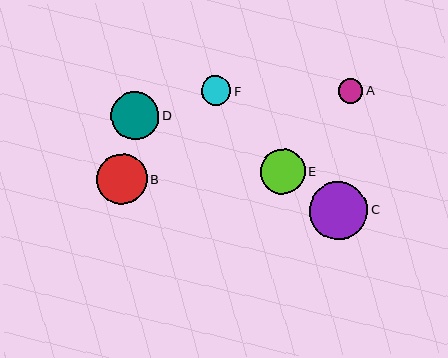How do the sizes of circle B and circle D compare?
Circle B and circle D are approximately the same size.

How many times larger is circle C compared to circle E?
Circle C is approximately 1.3 times the size of circle E.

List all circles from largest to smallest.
From largest to smallest: C, B, D, E, F, A.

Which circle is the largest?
Circle C is the largest with a size of approximately 58 pixels.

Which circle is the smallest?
Circle A is the smallest with a size of approximately 24 pixels.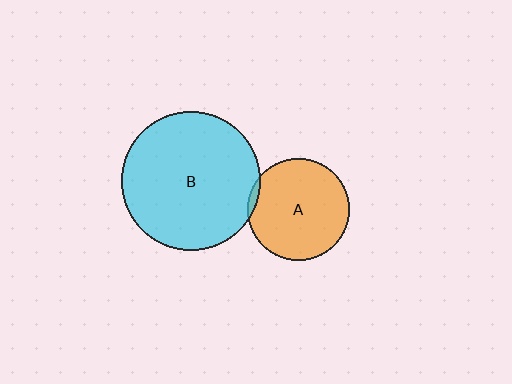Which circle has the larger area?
Circle B (cyan).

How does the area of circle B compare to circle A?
Approximately 1.9 times.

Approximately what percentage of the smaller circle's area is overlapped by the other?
Approximately 5%.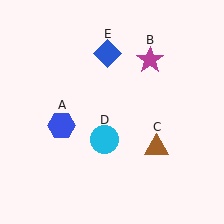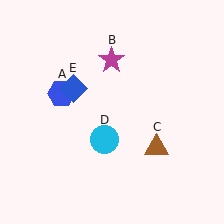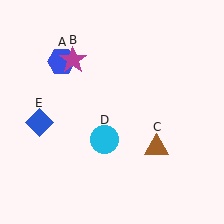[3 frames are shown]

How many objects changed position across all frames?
3 objects changed position: blue hexagon (object A), magenta star (object B), blue diamond (object E).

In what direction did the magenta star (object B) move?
The magenta star (object B) moved left.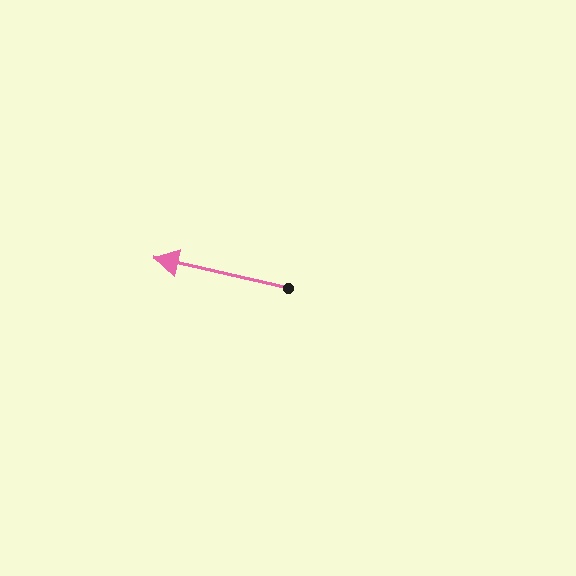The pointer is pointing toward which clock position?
Roughly 9 o'clock.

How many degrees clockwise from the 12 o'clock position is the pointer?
Approximately 283 degrees.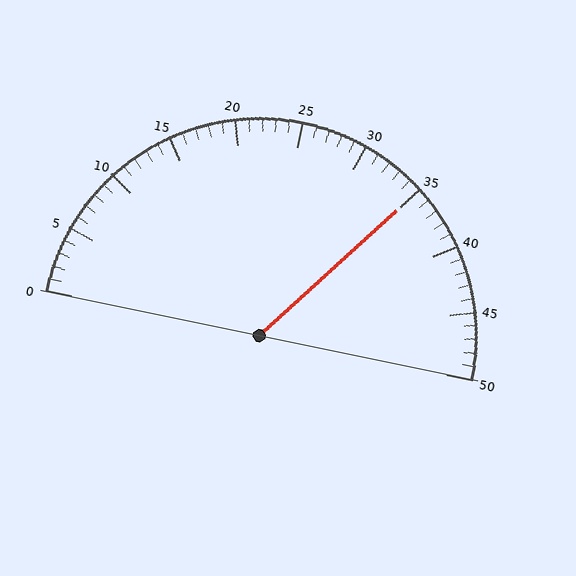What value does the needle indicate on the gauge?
The needle indicates approximately 35.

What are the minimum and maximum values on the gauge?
The gauge ranges from 0 to 50.